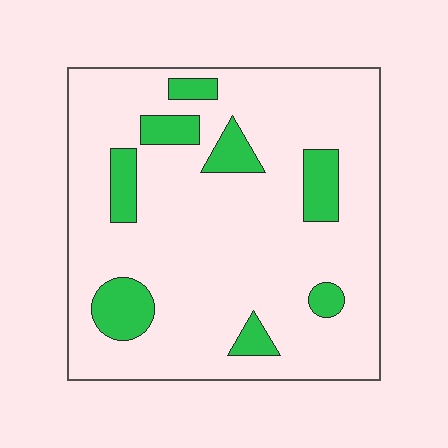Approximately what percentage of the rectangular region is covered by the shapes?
Approximately 15%.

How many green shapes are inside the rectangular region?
8.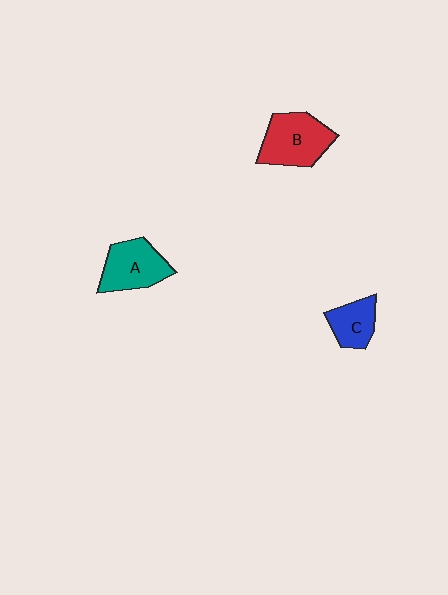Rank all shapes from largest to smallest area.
From largest to smallest: B (red), A (teal), C (blue).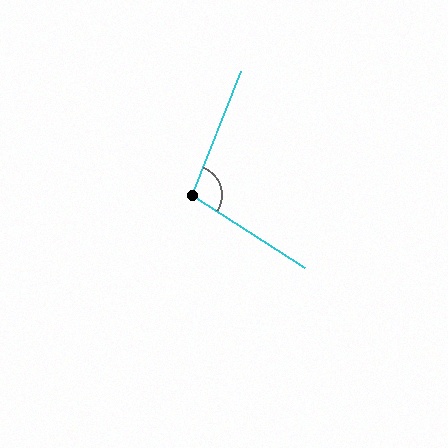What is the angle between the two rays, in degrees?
Approximately 102 degrees.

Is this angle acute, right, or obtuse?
It is obtuse.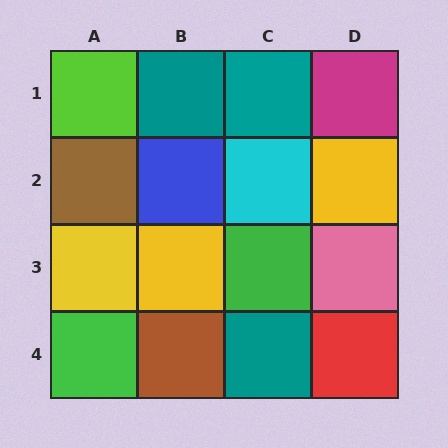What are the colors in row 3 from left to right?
Yellow, yellow, green, pink.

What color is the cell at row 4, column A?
Green.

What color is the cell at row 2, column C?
Cyan.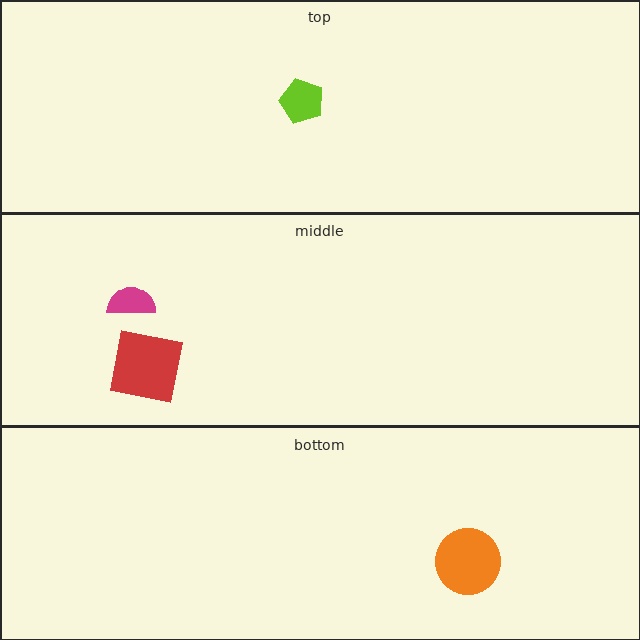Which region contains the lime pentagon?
The top region.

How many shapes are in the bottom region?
1.